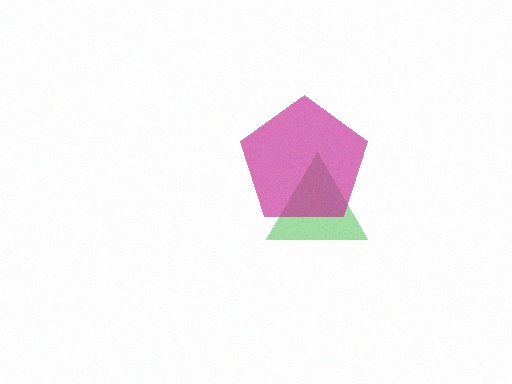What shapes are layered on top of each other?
The layered shapes are: a green triangle, a magenta pentagon.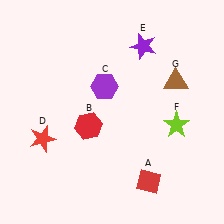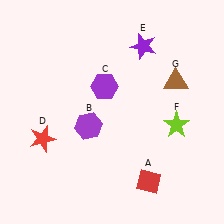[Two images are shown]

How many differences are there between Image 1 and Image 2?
There is 1 difference between the two images.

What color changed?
The hexagon (B) changed from red in Image 1 to purple in Image 2.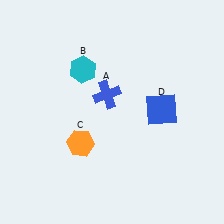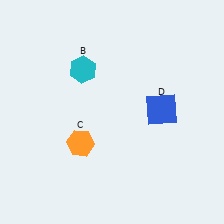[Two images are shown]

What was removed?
The blue cross (A) was removed in Image 2.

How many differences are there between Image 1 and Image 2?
There is 1 difference between the two images.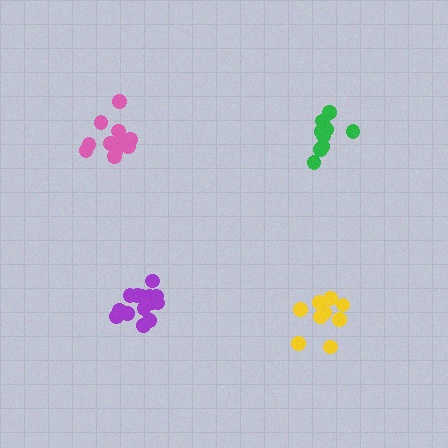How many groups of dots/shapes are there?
There are 4 groups.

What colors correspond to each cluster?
The clusters are colored: pink, purple, green, yellow.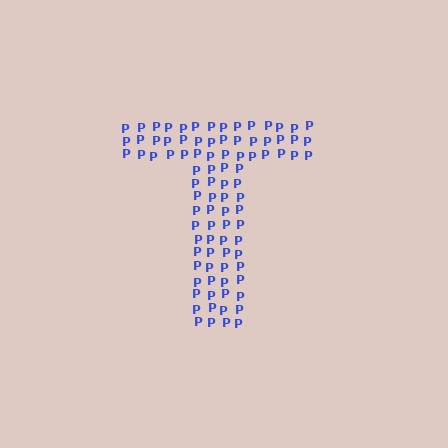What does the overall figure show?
The overall figure shows the letter T.